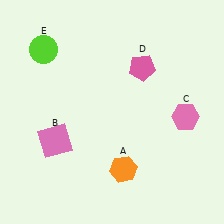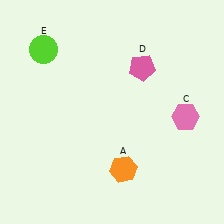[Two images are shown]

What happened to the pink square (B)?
The pink square (B) was removed in Image 2. It was in the bottom-left area of Image 1.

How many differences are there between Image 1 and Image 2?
There is 1 difference between the two images.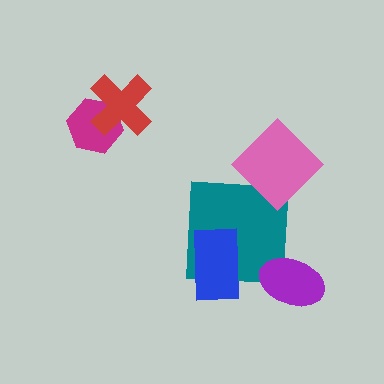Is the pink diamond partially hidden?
No, no other shape covers it.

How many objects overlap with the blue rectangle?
1 object overlaps with the blue rectangle.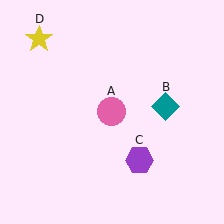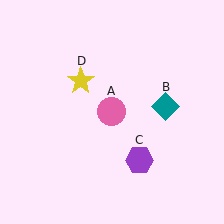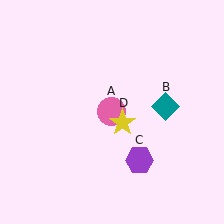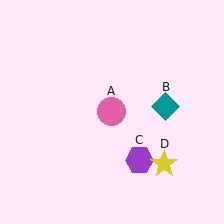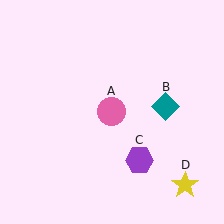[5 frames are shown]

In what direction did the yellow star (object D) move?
The yellow star (object D) moved down and to the right.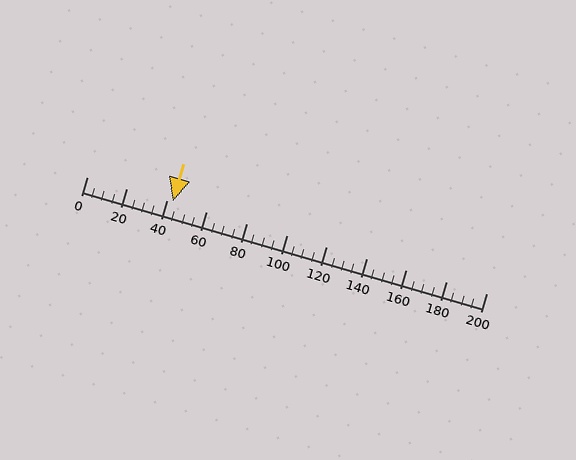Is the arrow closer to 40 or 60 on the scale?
The arrow is closer to 40.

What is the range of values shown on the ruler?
The ruler shows values from 0 to 200.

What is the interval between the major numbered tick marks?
The major tick marks are spaced 20 units apart.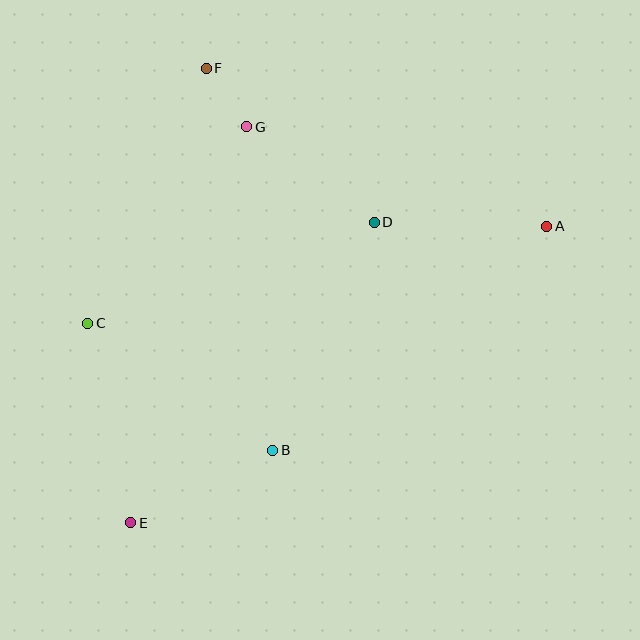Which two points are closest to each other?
Points F and G are closest to each other.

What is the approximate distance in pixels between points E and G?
The distance between E and G is approximately 413 pixels.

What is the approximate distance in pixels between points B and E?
The distance between B and E is approximately 159 pixels.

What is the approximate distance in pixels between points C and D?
The distance between C and D is approximately 304 pixels.